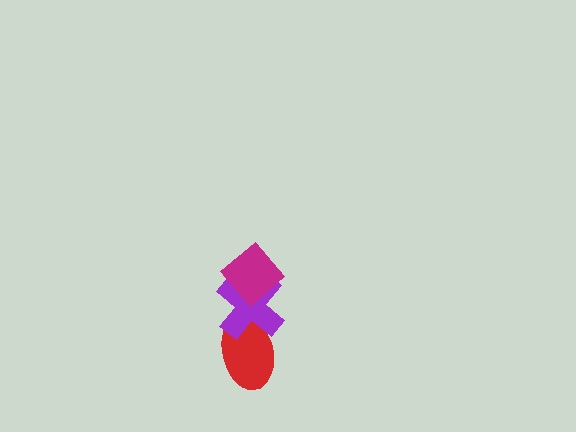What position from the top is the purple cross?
The purple cross is 2nd from the top.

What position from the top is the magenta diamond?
The magenta diamond is 1st from the top.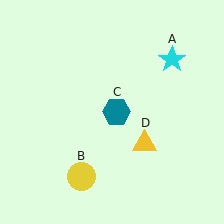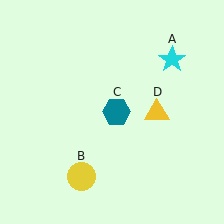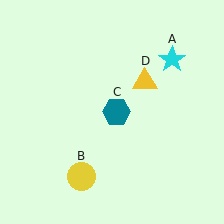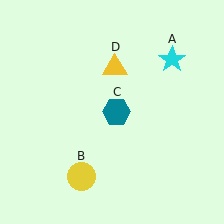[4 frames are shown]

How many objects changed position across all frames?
1 object changed position: yellow triangle (object D).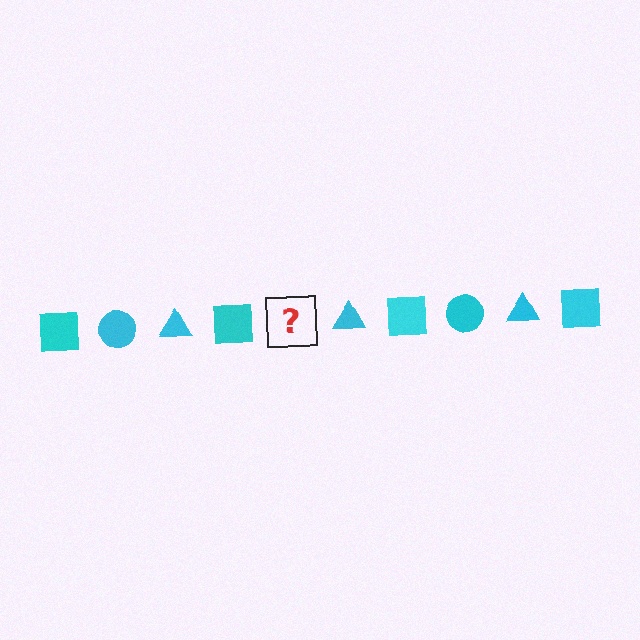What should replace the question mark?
The question mark should be replaced with a cyan circle.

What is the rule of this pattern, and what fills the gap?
The rule is that the pattern cycles through square, circle, triangle shapes in cyan. The gap should be filled with a cyan circle.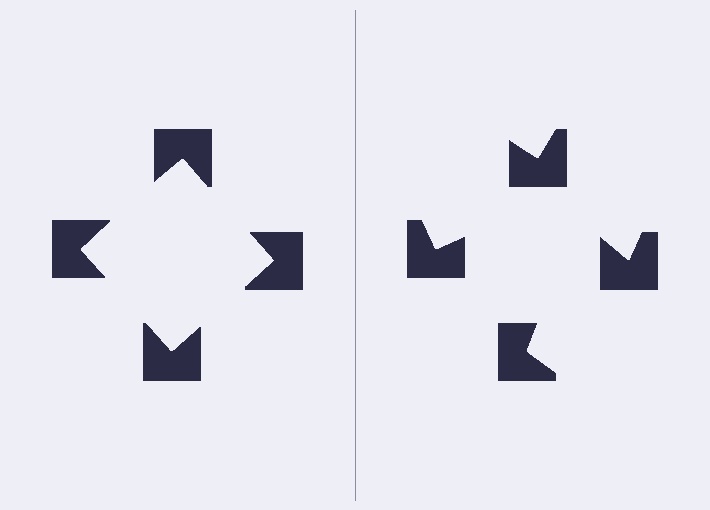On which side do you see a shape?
An illusory square appears on the left side. On the right side the wedge cuts are rotated, so no coherent shape forms.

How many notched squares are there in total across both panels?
8 — 4 on each side.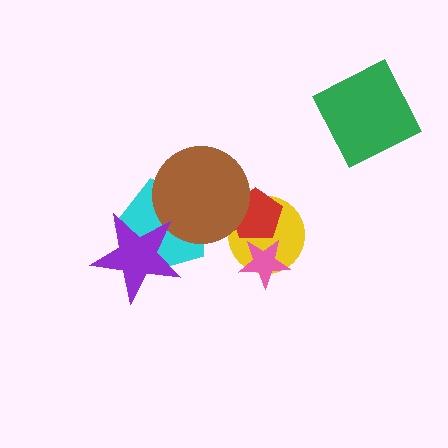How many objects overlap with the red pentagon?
3 objects overlap with the red pentagon.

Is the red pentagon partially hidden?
Yes, it is partially covered by another shape.